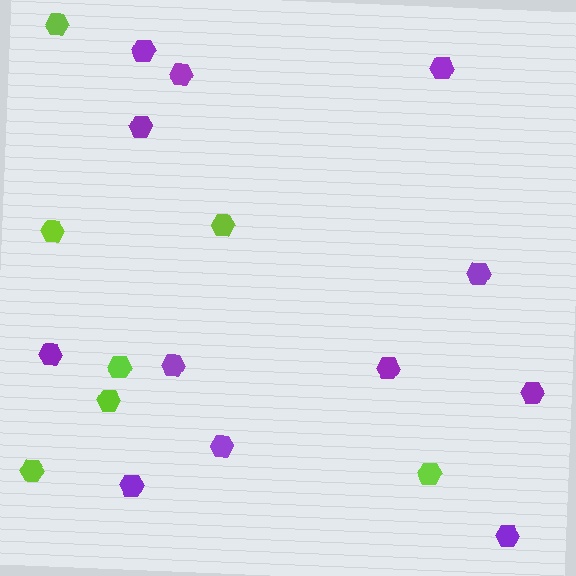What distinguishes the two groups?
There are 2 groups: one group of purple hexagons (12) and one group of lime hexagons (7).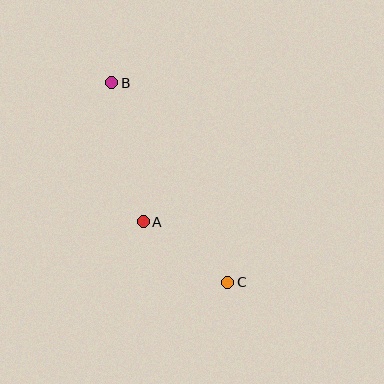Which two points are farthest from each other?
Points B and C are farthest from each other.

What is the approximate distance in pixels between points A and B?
The distance between A and B is approximately 143 pixels.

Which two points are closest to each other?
Points A and C are closest to each other.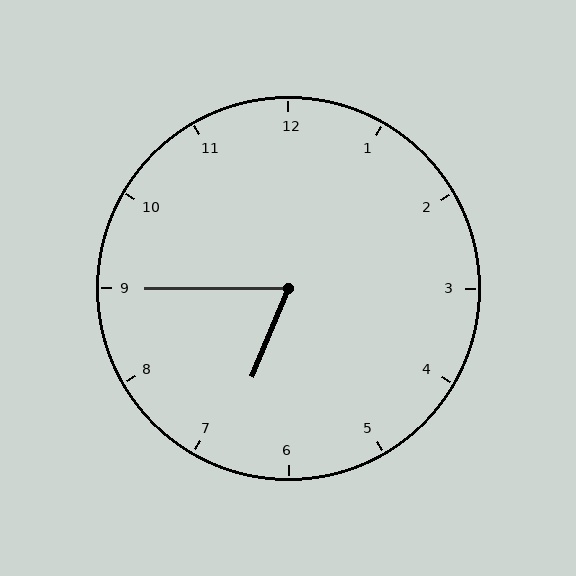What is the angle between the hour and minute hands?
Approximately 68 degrees.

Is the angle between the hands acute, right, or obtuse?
It is acute.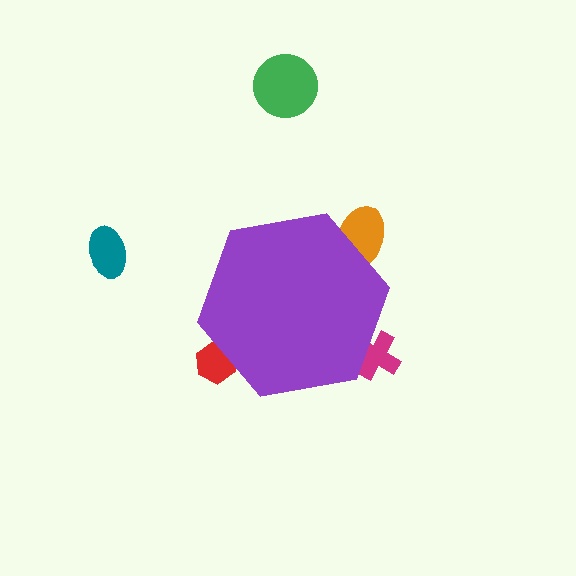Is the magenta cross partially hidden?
Yes, the magenta cross is partially hidden behind the purple hexagon.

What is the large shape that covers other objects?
A purple hexagon.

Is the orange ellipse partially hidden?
Yes, the orange ellipse is partially hidden behind the purple hexagon.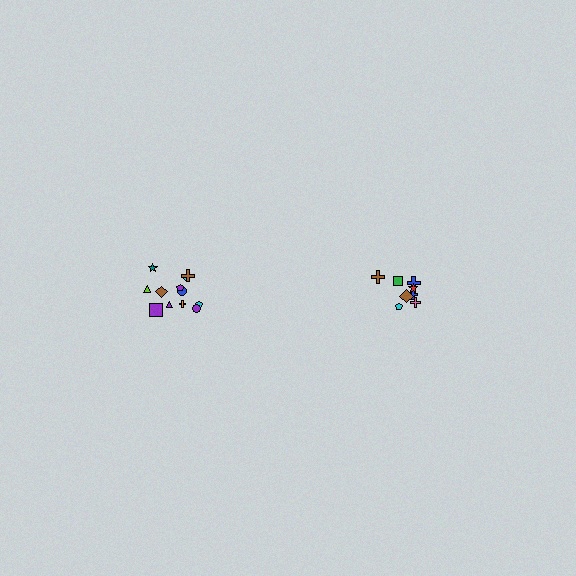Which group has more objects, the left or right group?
The left group.